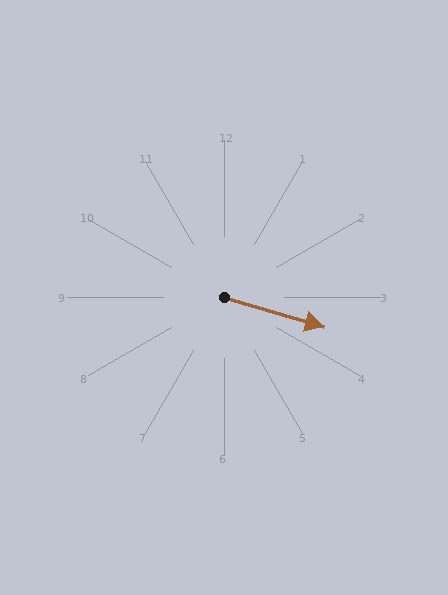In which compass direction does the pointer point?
East.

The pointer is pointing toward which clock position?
Roughly 4 o'clock.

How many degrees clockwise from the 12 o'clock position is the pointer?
Approximately 106 degrees.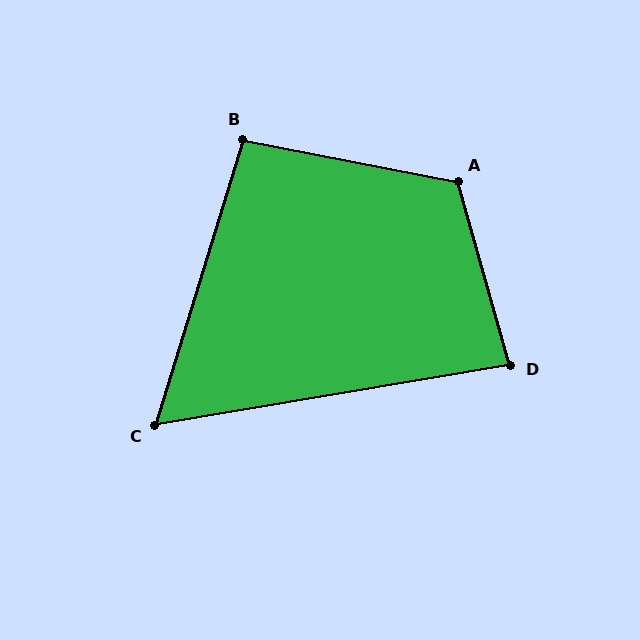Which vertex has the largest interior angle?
A, at approximately 117 degrees.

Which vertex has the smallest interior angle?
C, at approximately 63 degrees.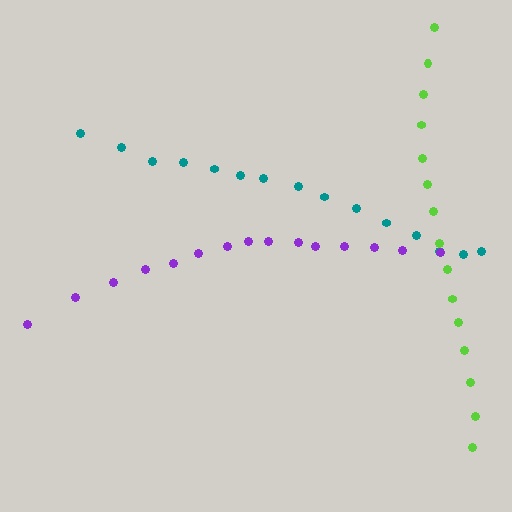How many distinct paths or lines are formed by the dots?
There are 3 distinct paths.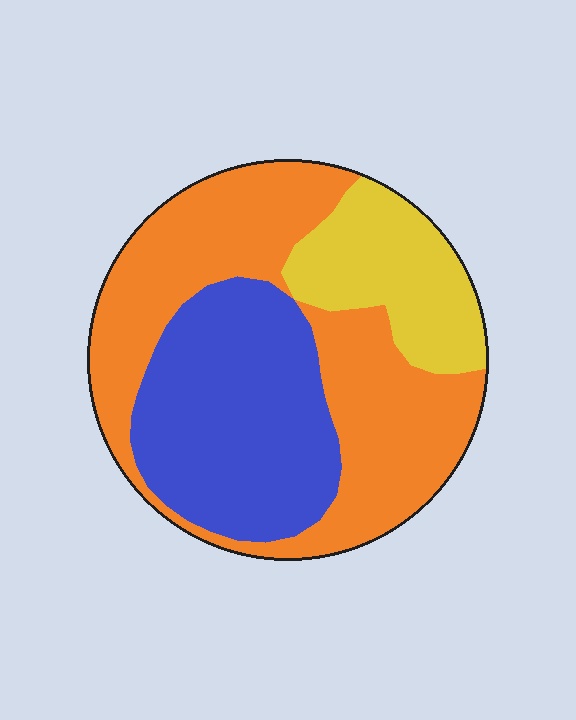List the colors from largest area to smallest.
From largest to smallest: orange, blue, yellow.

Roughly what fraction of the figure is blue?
Blue covers 33% of the figure.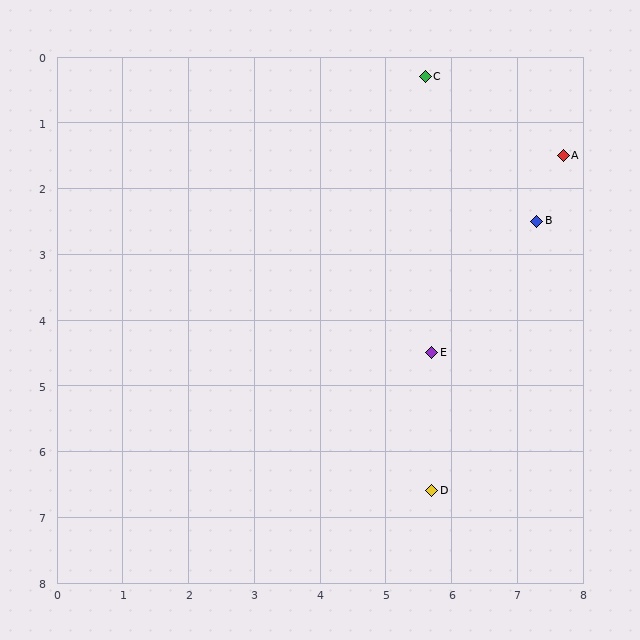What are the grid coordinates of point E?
Point E is at approximately (5.7, 4.5).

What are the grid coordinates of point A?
Point A is at approximately (7.7, 1.5).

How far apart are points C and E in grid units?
Points C and E are about 4.2 grid units apart.